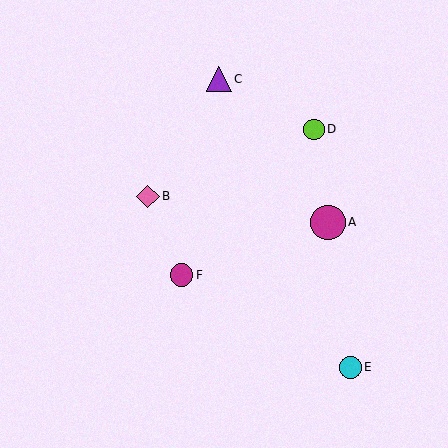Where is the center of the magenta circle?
The center of the magenta circle is at (328, 222).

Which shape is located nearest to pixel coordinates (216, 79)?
The purple triangle (labeled C) at (219, 79) is nearest to that location.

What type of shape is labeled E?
Shape E is a cyan circle.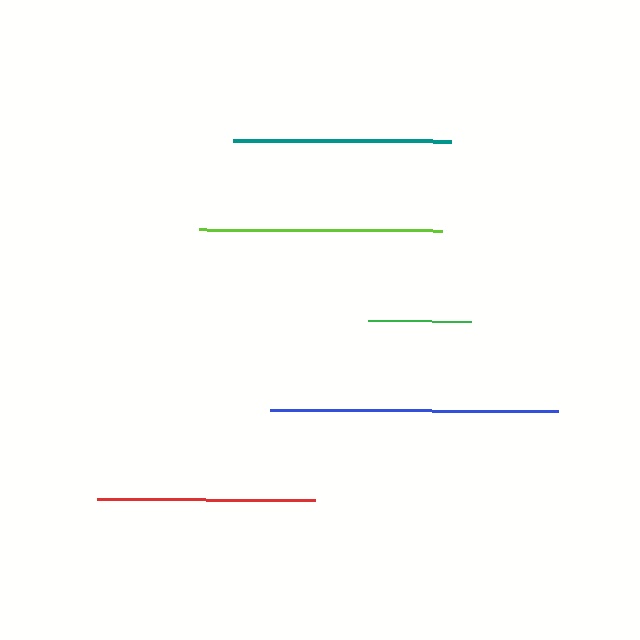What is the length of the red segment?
The red segment is approximately 218 pixels long.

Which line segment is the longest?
The blue line is the longest at approximately 288 pixels.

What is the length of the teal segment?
The teal segment is approximately 218 pixels long.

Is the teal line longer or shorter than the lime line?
The lime line is longer than the teal line.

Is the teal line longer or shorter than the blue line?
The blue line is longer than the teal line.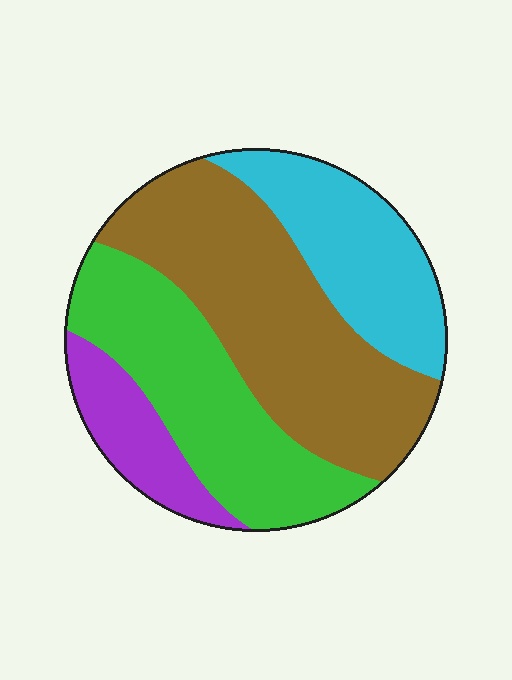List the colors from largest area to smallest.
From largest to smallest: brown, green, cyan, purple.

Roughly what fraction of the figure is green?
Green takes up between a sixth and a third of the figure.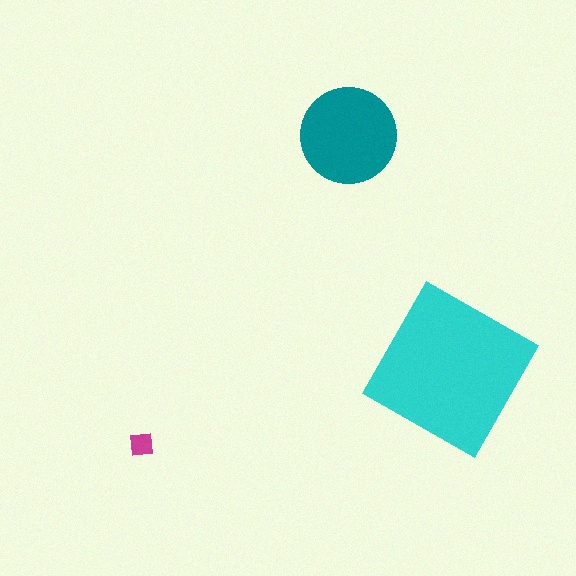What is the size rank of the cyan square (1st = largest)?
1st.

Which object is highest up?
The teal circle is topmost.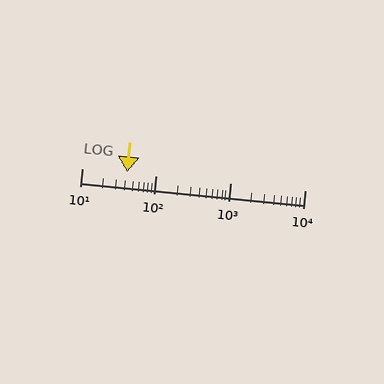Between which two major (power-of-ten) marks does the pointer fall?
The pointer is between 10 and 100.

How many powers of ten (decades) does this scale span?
The scale spans 3 decades, from 10 to 10000.